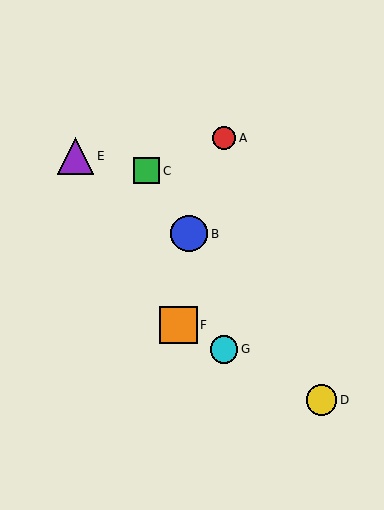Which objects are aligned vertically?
Objects A, G are aligned vertically.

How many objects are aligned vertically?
2 objects (A, G) are aligned vertically.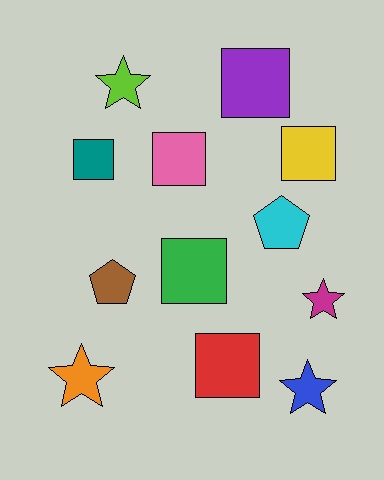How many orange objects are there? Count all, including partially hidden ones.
There is 1 orange object.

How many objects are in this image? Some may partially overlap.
There are 12 objects.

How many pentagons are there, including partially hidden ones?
There are 2 pentagons.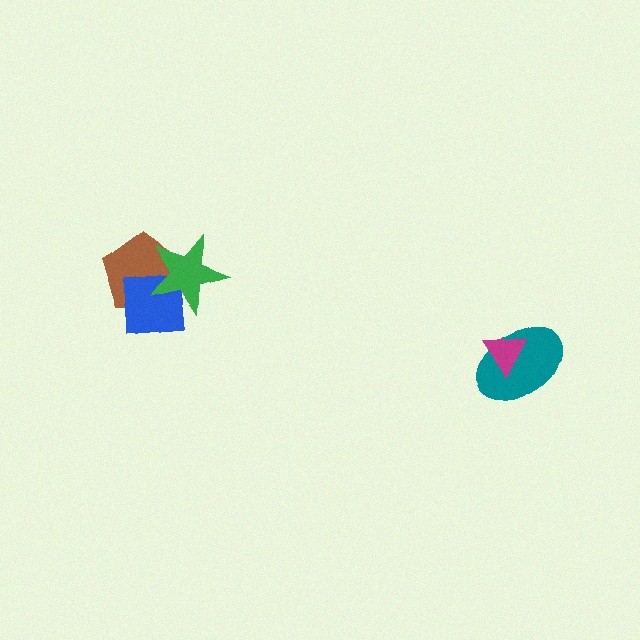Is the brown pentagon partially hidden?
Yes, it is partially covered by another shape.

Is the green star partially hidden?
No, no other shape covers it.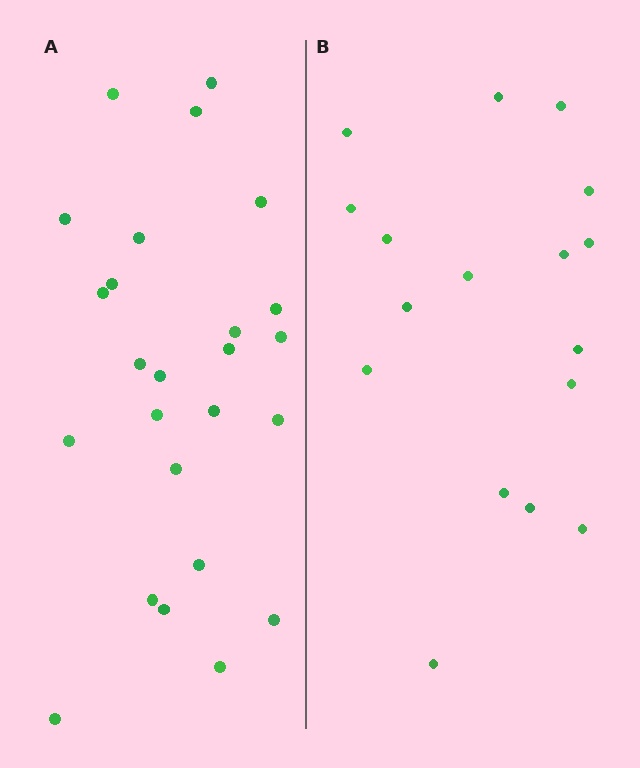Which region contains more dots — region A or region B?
Region A (the left region) has more dots.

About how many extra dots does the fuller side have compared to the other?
Region A has roughly 8 or so more dots than region B.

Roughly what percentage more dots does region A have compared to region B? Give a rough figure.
About 45% more.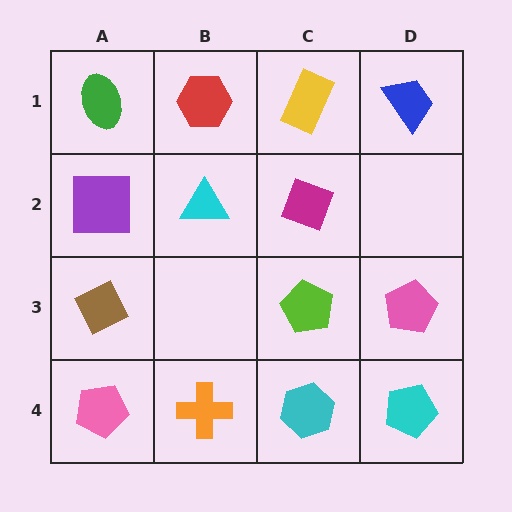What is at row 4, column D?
A cyan pentagon.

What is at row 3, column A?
A brown diamond.